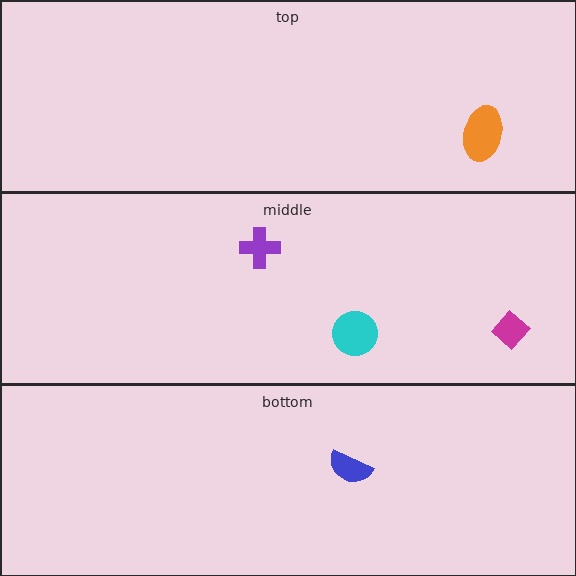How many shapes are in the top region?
1.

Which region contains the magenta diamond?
The middle region.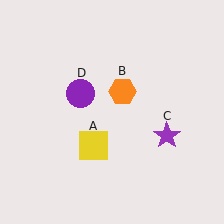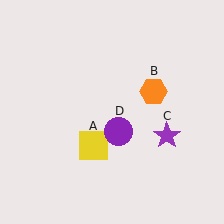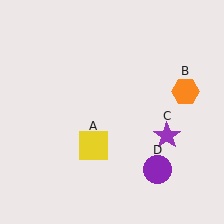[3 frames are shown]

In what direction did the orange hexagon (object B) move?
The orange hexagon (object B) moved right.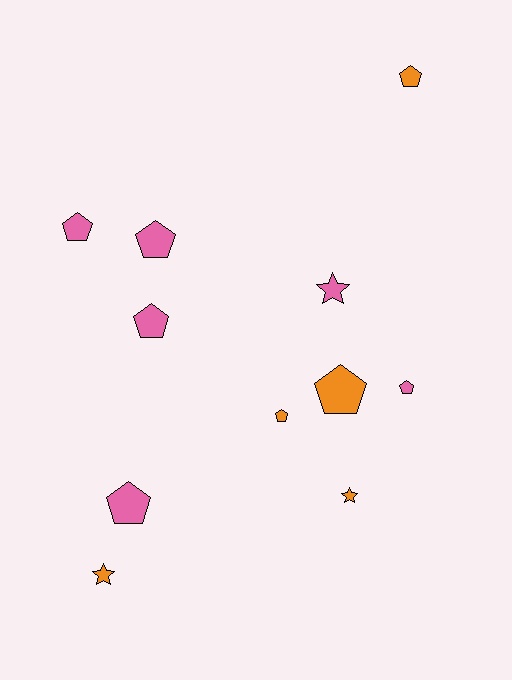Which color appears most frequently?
Pink, with 6 objects.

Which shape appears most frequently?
Pentagon, with 8 objects.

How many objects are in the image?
There are 11 objects.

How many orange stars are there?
There are 2 orange stars.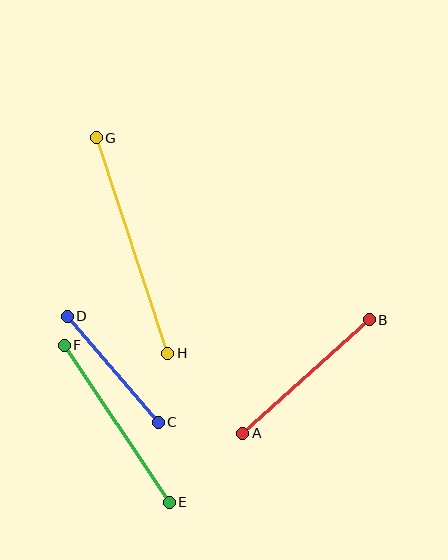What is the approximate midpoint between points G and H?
The midpoint is at approximately (132, 246) pixels.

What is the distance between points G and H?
The distance is approximately 227 pixels.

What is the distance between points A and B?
The distance is approximately 170 pixels.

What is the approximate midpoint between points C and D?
The midpoint is at approximately (113, 369) pixels.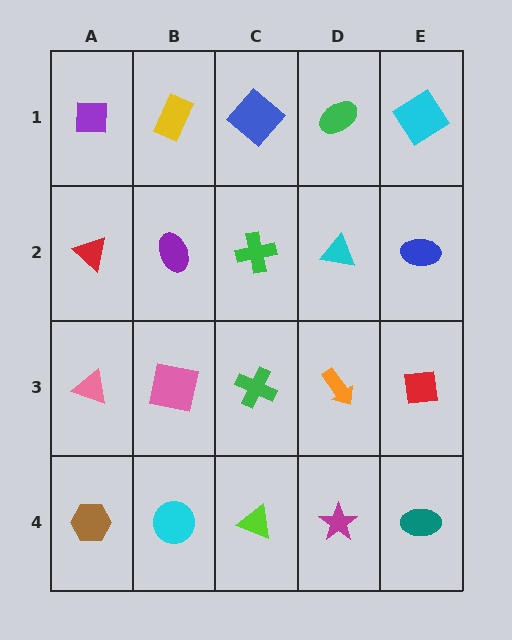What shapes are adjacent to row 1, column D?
A cyan triangle (row 2, column D), a blue diamond (row 1, column C), a cyan diamond (row 1, column E).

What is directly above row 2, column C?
A blue diamond.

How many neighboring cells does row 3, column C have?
4.